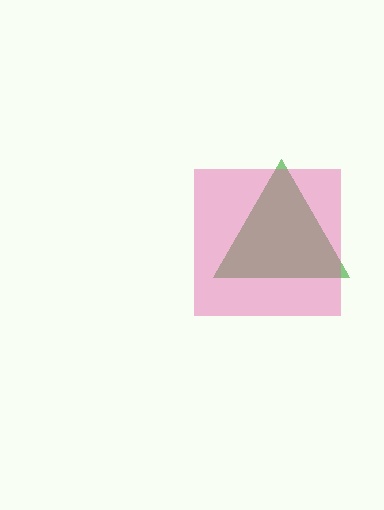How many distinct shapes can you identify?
There are 2 distinct shapes: a green triangle, a pink square.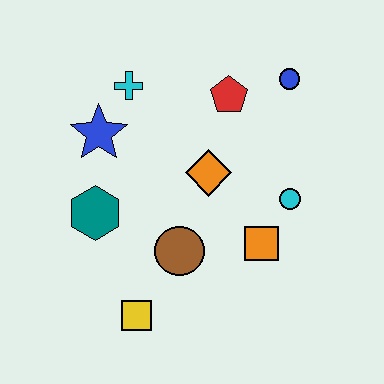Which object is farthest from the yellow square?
The blue circle is farthest from the yellow square.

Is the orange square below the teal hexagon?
Yes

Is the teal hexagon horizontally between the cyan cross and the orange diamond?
No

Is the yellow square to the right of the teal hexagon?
Yes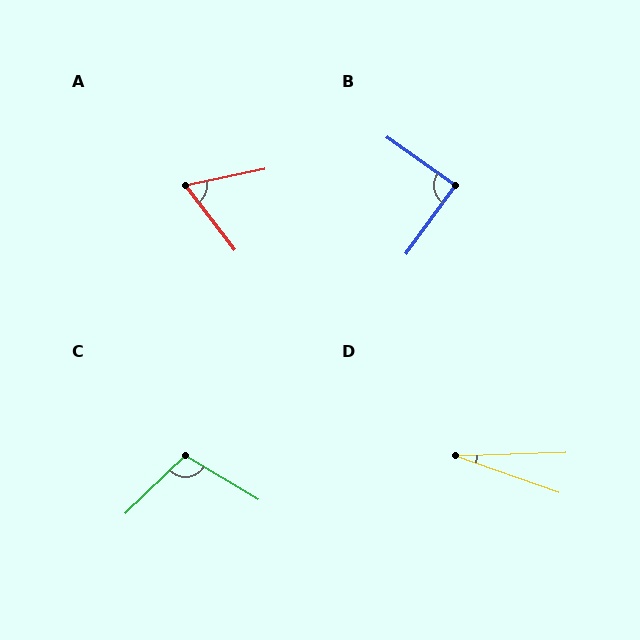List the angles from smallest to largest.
D (21°), A (64°), B (90°), C (105°).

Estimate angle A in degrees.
Approximately 64 degrees.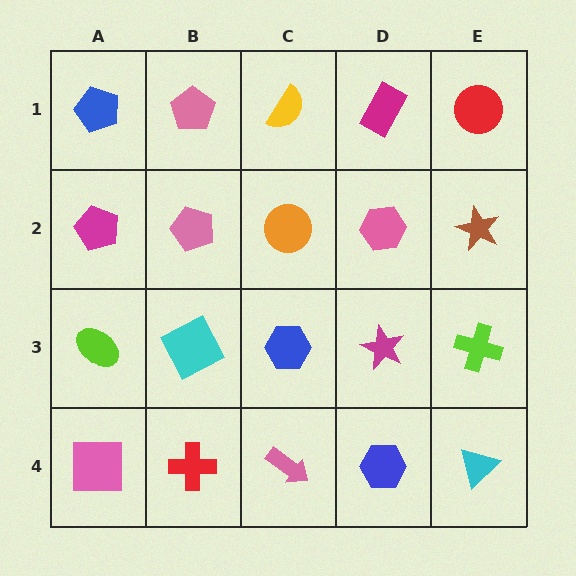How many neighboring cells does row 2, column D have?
4.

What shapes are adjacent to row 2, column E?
A red circle (row 1, column E), a lime cross (row 3, column E), a pink hexagon (row 2, column D).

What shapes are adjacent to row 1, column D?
A pink hexagon (row 2, column D), a yellow semicircle (row 1, column C), a red circle (row 1, column E).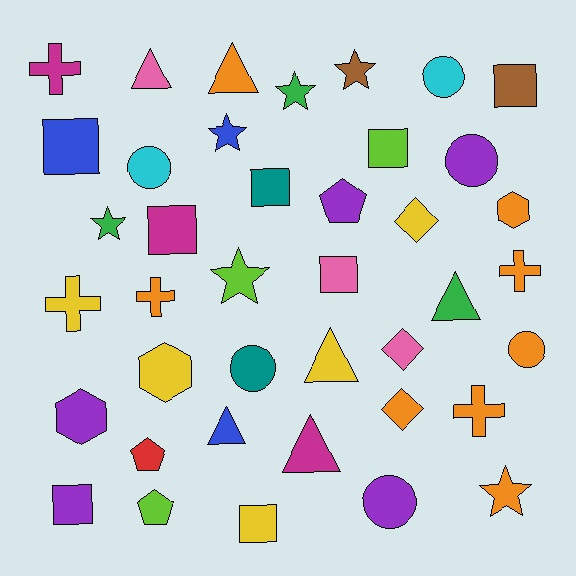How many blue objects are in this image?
There are 3 blue objects.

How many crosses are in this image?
There are 5 crosses.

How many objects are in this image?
There are 40 objects.